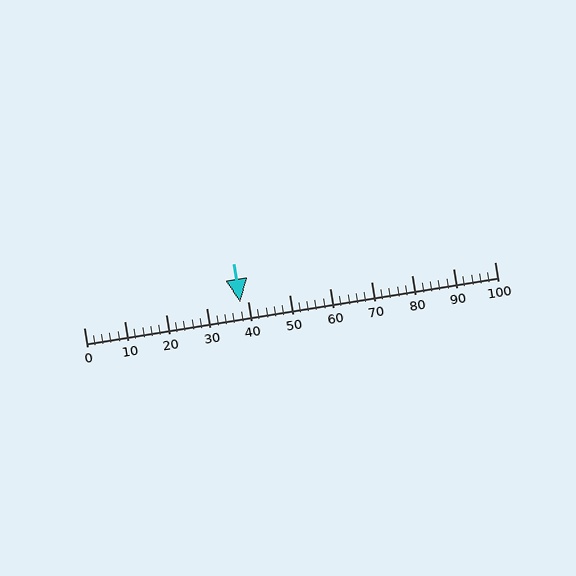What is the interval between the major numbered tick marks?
The major tick marks are spaced 10 units apart.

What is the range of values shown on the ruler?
The ruler shows values from 0 to 100.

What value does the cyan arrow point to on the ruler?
The cyan arrow points to approximately 38.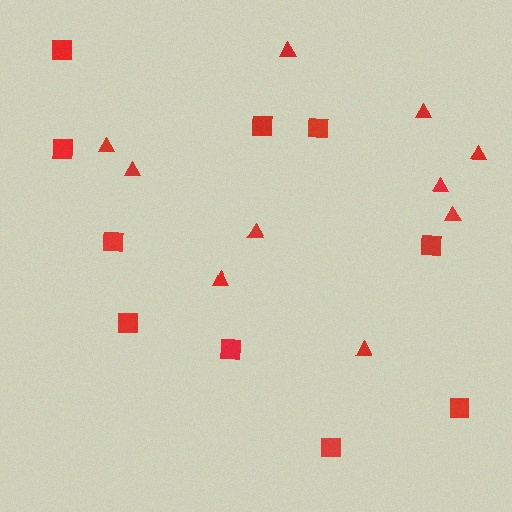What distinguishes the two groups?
There are 2 groups: one group of triangles (10) and one group of squares (10).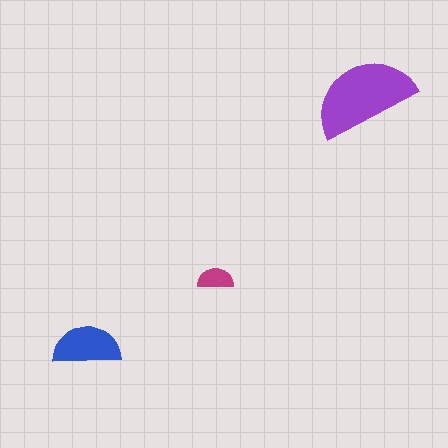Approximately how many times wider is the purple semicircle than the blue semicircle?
About 1.5 times wider.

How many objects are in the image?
There are 3 objects in the image.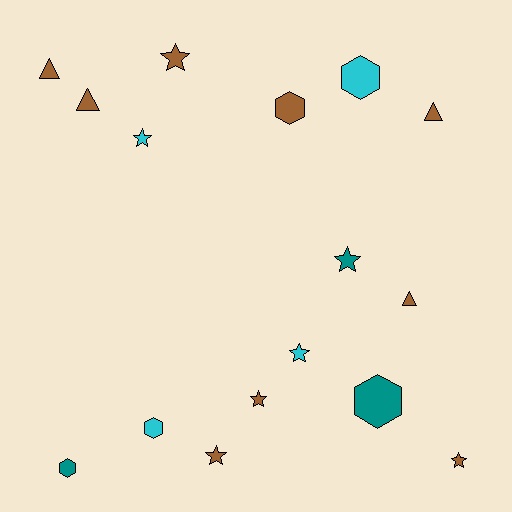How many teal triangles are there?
There are no teal triangles.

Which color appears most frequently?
Brown, with 9 objects.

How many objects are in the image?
There are 16 objects.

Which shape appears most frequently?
Star, with 7 objects.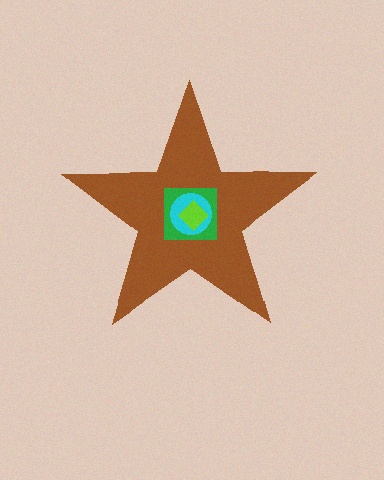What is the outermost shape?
The brown star.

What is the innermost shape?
The lime diamond.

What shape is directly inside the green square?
The cyan circle.